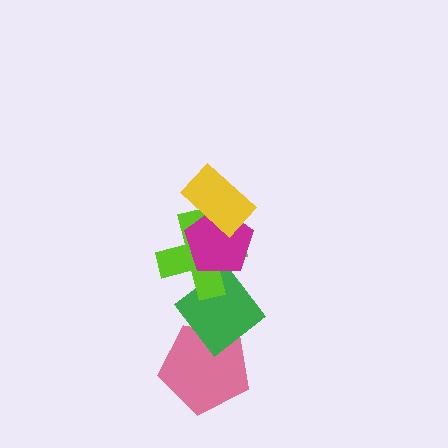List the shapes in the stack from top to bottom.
From top to bottom: the yellow rectangle, the magenta pentagon, the lime cross, the green diamond, the pink pentagon.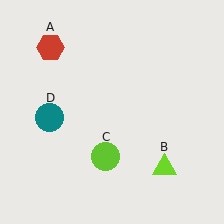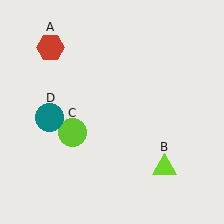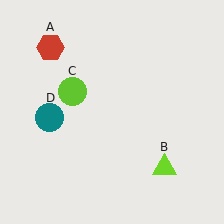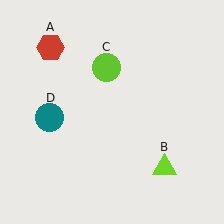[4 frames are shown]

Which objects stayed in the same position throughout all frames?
Red hexagon (object A) and lime triangle (object B) and teal circle (object D) remained stationary.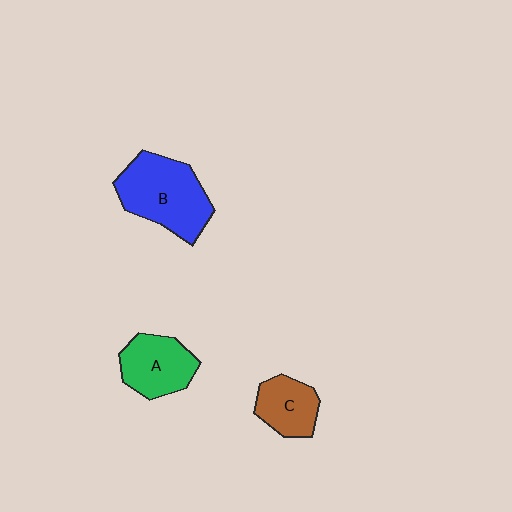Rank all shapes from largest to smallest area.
From largest to smallest: B (blue), A (green), C (brown).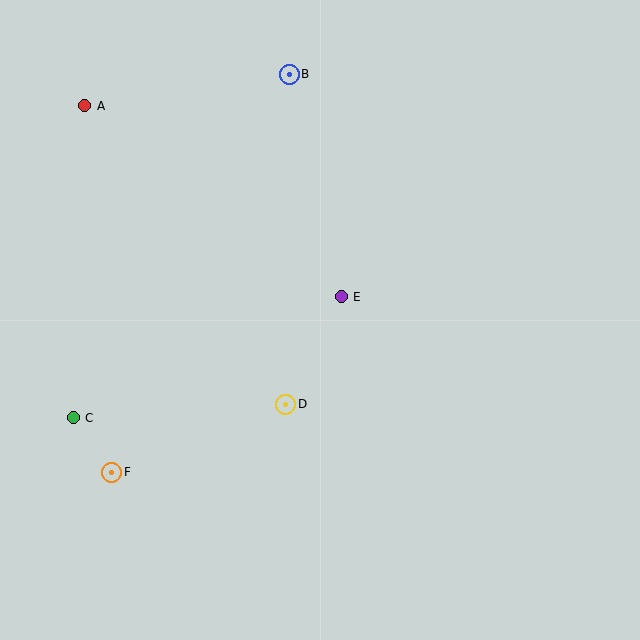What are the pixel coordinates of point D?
Point D is at (286, 404).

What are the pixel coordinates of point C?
Point C is at (73, 418).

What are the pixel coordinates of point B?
Point B is at (289, 74).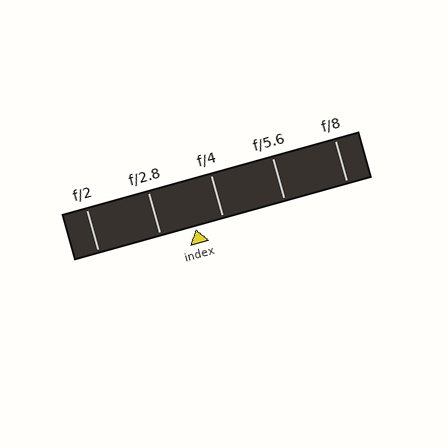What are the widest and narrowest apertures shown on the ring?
The widest aperture shown is f/2 and the narrowest is f/8.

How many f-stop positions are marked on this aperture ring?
There are 5 f-stop positions marked.